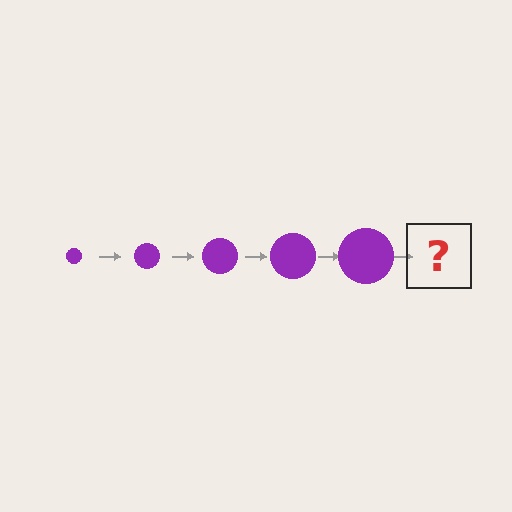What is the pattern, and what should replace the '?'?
The pattern is that the circle gets progressively larger each step. The '?' should be a purple circle, larger than the previous one.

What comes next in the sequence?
The next element should be a purple circle, larger than the previous one.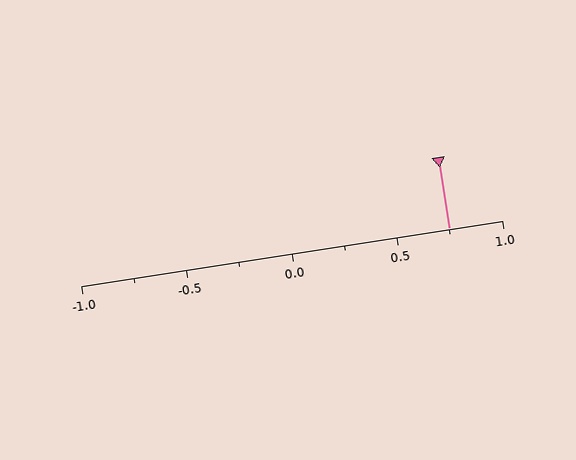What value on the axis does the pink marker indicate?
The marker indicates approximately 0.75.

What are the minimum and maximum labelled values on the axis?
The axis runs from -1.0 to 1.0.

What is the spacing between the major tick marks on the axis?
The major ticks are spaced 0.5 apart.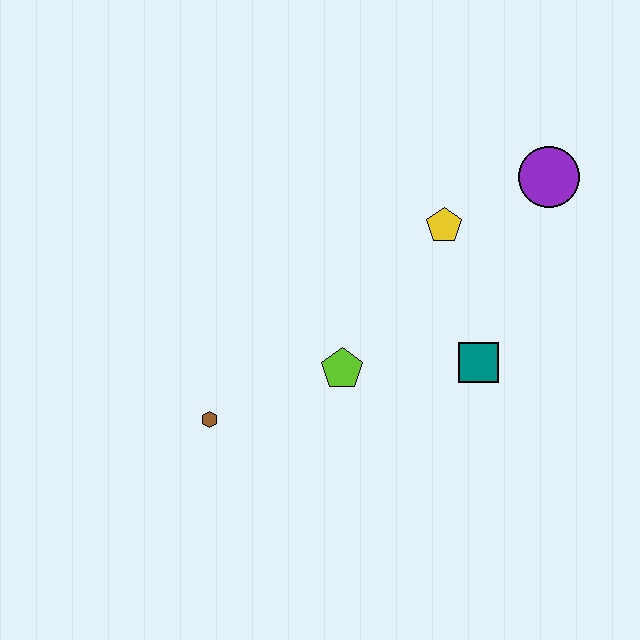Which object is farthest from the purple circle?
The brown hexagon is farthest from the purple circle.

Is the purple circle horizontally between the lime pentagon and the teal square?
No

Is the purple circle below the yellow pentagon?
No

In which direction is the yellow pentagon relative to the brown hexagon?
The yellow pentagon is to the right of the brown hexagon.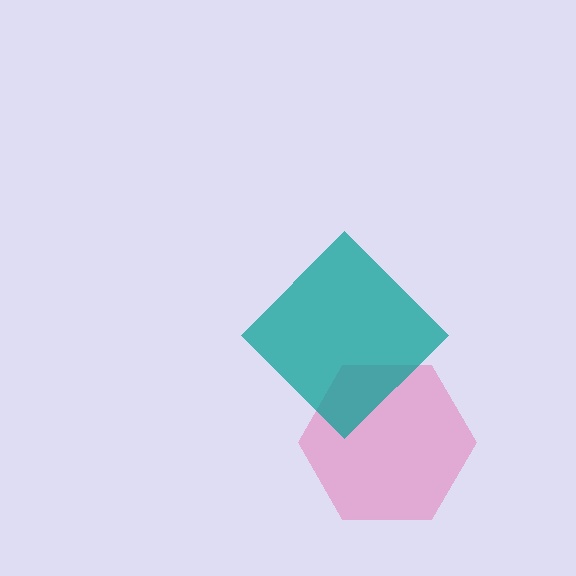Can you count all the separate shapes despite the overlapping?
Yes, there are 2 separate shapes.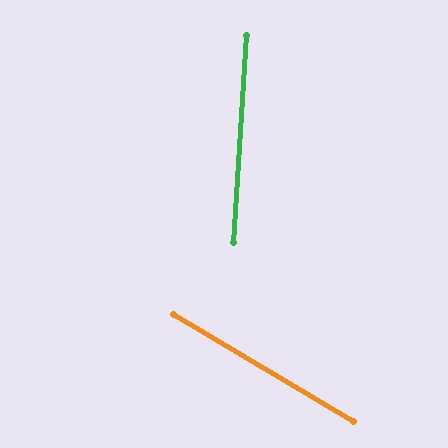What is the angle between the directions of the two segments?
Approximately 63 degrees.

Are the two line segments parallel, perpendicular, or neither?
Neither parallel nor perpendicular — they differ by about 63°.